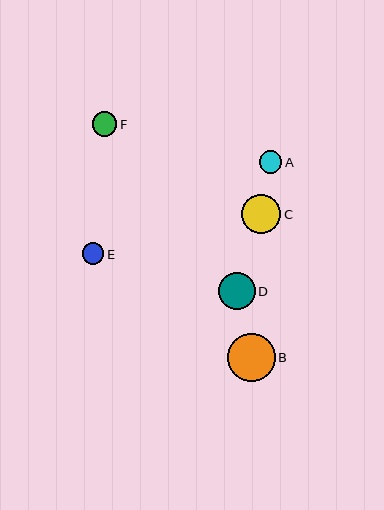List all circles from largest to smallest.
From largest to smallest: B, C, D, F, A, E.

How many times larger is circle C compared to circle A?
Circle C is approximately 1.7 times the size of circle A.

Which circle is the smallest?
Circle E is the smallest with a size of approximately 22 pixels.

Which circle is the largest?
Circle B is the largest with a size of approximately 48 pixels.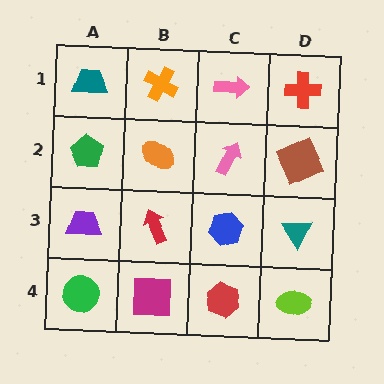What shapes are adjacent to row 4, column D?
A teal triangle (row 3, column D), a red hexagon (row 4, column C).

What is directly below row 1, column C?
A pink arrow.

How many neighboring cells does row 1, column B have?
3.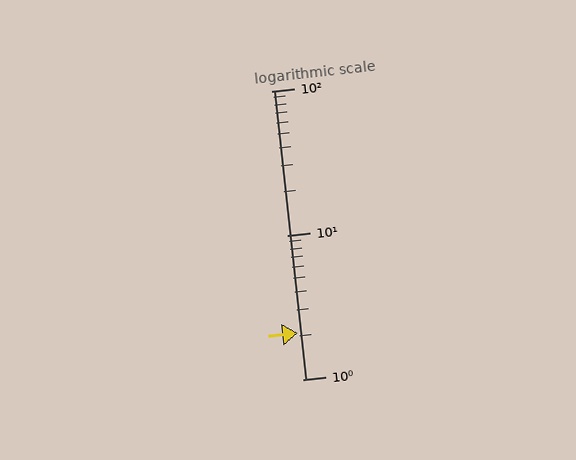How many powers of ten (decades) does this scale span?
The scale spans 2 decades, from 1 to 100.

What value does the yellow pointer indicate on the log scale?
The pointer indicates approximately 2.1.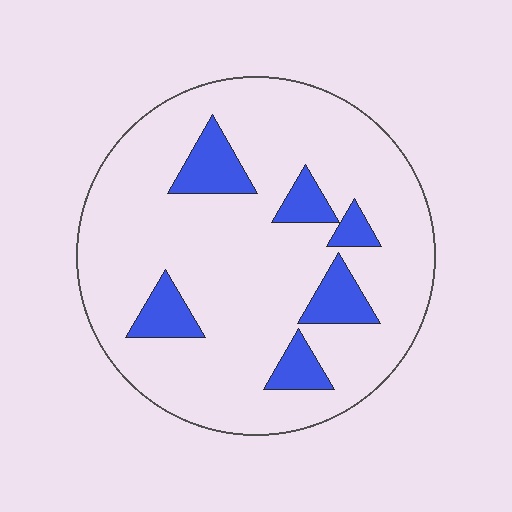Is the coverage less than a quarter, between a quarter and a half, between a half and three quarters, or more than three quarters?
Less than a quarter.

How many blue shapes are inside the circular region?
6.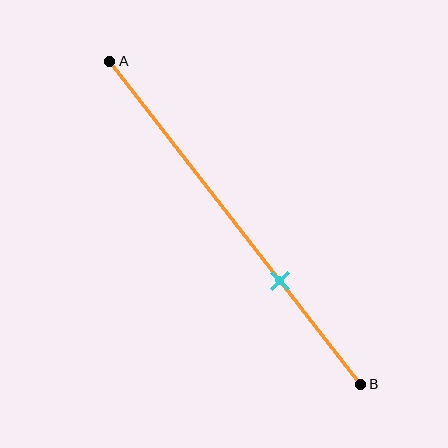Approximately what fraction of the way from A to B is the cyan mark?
The cyan mark is approximately 70% of the way from A to B.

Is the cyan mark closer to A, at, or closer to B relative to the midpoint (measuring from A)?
The cyan mark is closer to point B than the midpoint of segment AB.